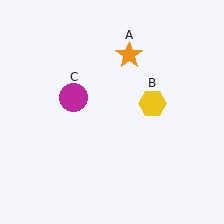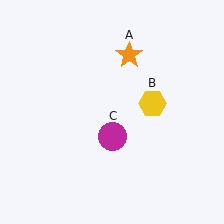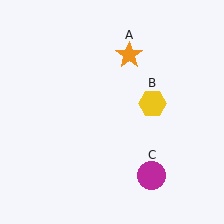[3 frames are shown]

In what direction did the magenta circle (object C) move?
The magenta circle (object C) moved down and to the right.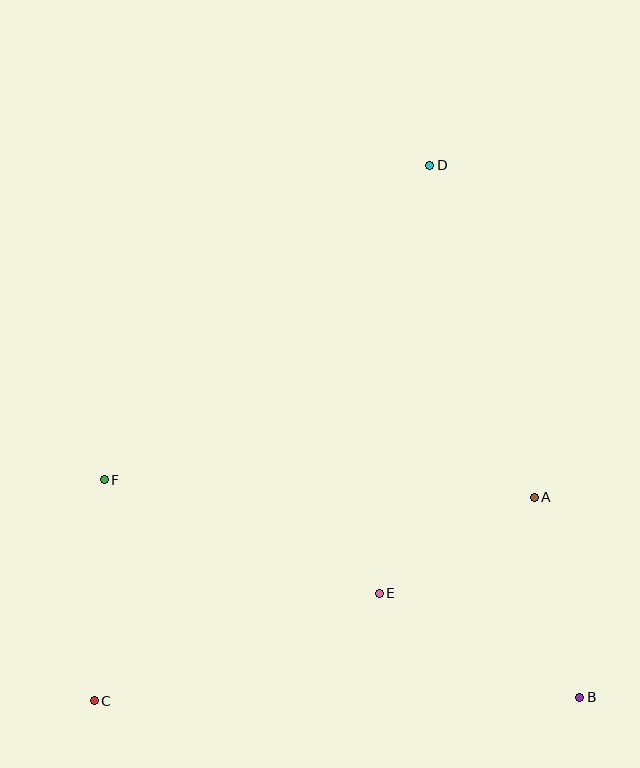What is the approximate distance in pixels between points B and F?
The distance between B and F is approximately 523 pixels.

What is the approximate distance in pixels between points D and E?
The distance between D and E is approximately 431 pixels.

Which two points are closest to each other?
Points A and E are closest to each other.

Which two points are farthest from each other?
Points C and D are farthest from each other.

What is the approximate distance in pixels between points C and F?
The distance between C and F is approximately 221 pixels.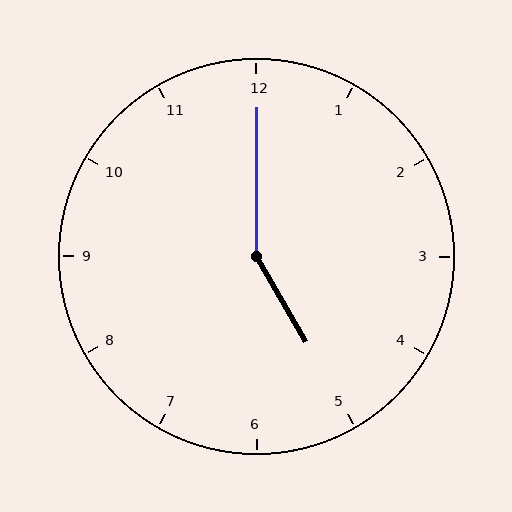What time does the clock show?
5:00.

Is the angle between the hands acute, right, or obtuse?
It is obtuse.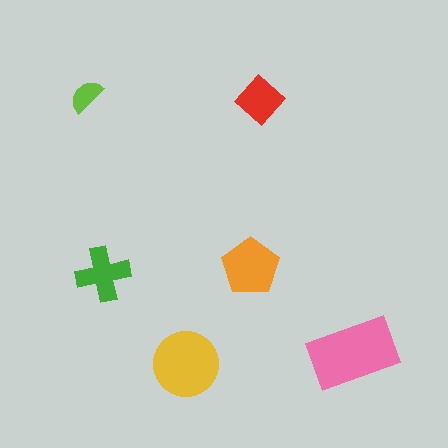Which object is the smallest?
The lime semicircle.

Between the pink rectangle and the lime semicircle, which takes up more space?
The pink rectangle.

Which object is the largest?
The pink rectangle.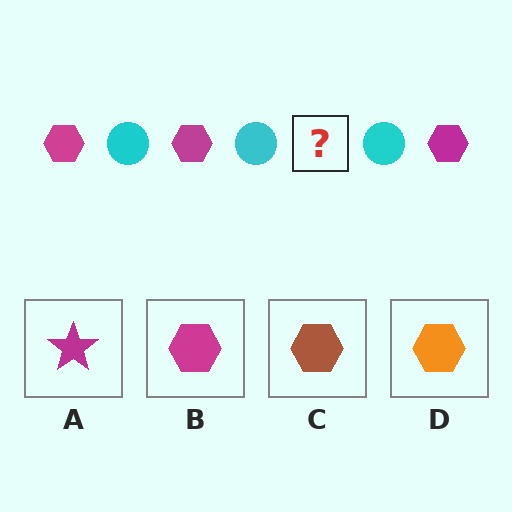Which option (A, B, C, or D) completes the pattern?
B.